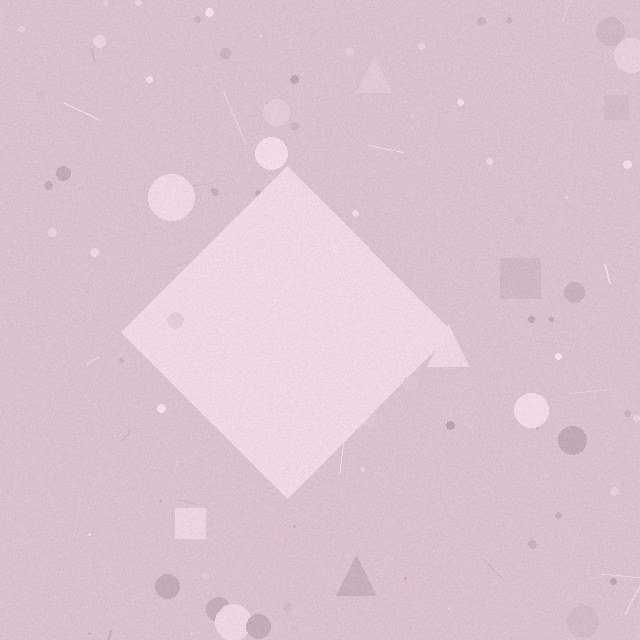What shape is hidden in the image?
A diamond is hidden in the image.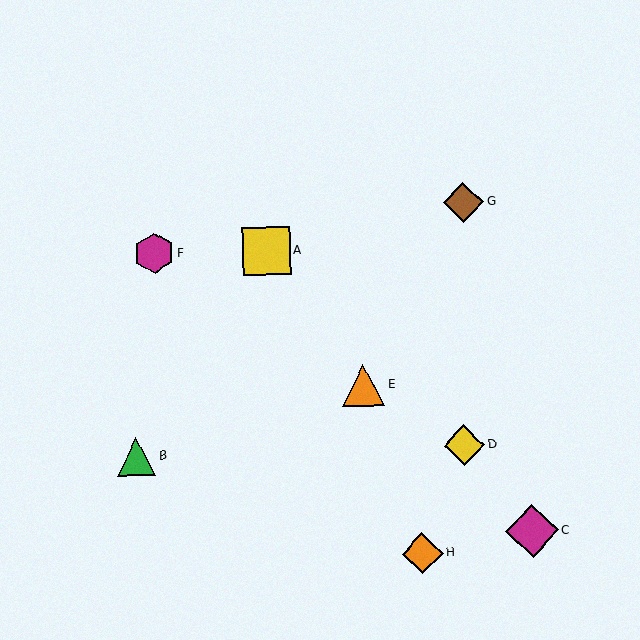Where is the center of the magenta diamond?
The center of the magenta diamond is at (532, 531).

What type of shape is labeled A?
Shape A is a yellow square.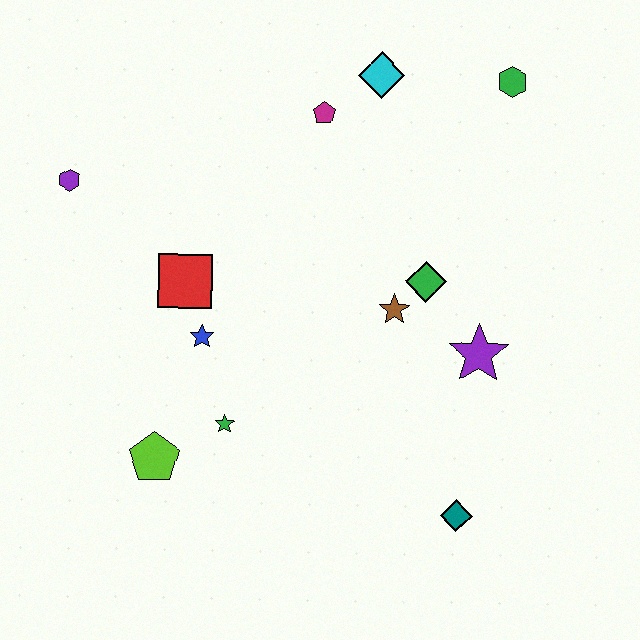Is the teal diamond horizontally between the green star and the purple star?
Yes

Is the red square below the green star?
No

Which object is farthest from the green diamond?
The purple hexagon is farthest from the green diamond.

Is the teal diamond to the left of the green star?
No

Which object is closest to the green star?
The lime pentagon is closest to the green star.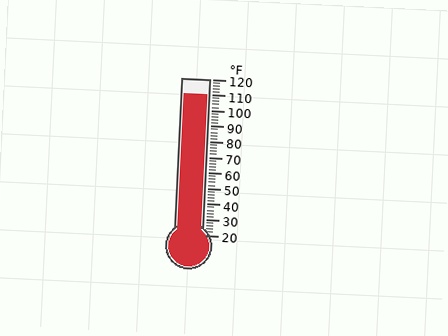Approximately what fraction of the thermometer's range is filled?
The thermometer is filled to approximately 90% of its range.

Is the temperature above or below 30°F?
The temperature is above 30°F.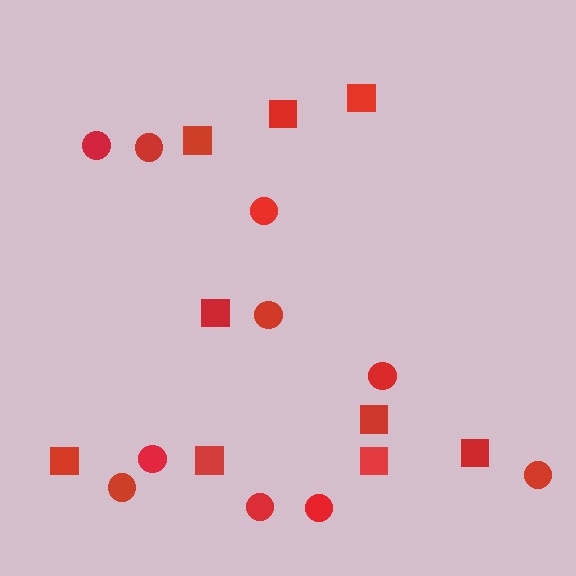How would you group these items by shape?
There are 2 groups: one group of squares (9) and one group of circles (10).